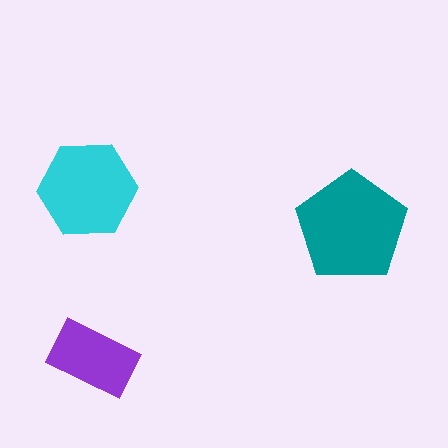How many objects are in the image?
There are 3 objects in the image.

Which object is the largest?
The teal pentagon.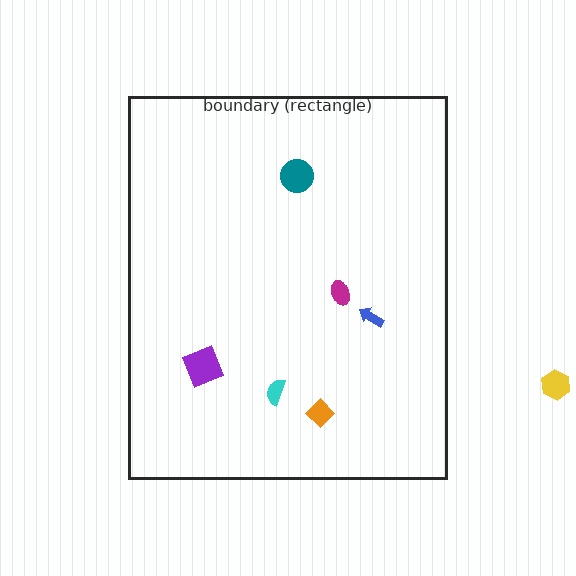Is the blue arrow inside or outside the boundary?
Inside.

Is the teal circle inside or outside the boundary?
Inside.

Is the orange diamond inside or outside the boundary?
Inside.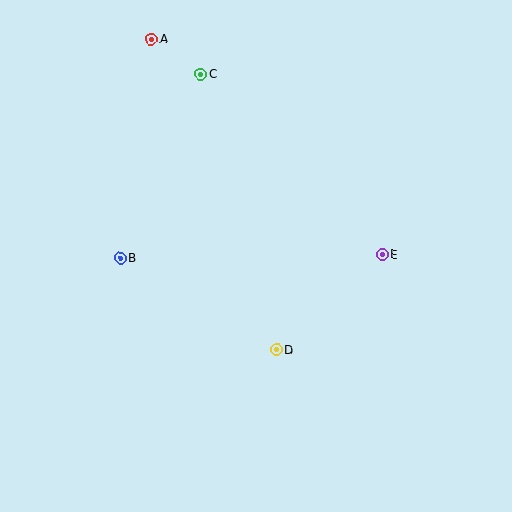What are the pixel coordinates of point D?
Point D is at (276, 350).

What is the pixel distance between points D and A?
The distance between D and A is 335 pixels.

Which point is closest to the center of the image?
Point D at (276, 350) is closest to the center.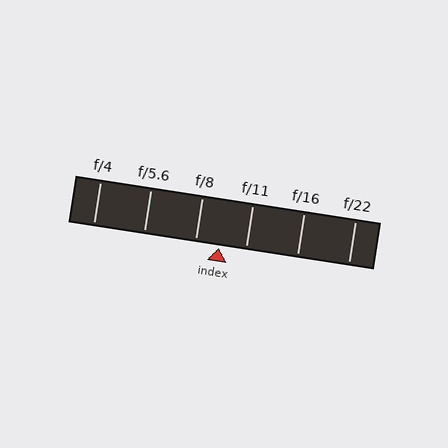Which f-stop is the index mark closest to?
The index mark is closest to f/8.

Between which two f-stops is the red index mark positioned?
The index mark is between f/8 and f/11.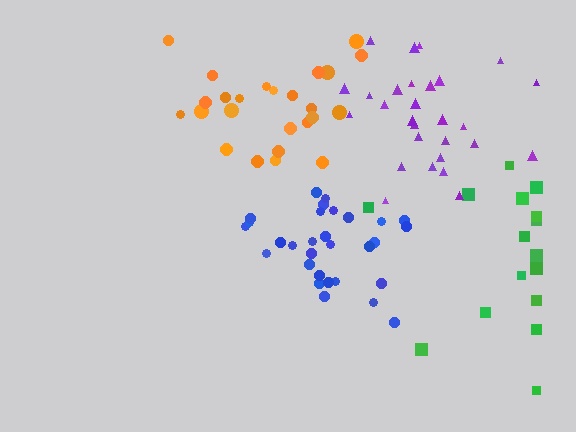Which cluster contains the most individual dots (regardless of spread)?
Blue (30).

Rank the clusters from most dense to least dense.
blue, purple, orange, green.